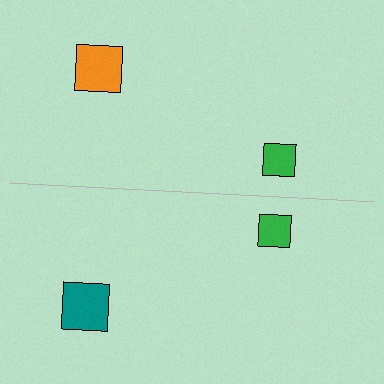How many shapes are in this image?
There are 4 shapes in this image.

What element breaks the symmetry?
The teal square on the bottom side breaks the symmetry — its mirror counterpart is orange.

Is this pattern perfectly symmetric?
No, the pattern is not perfectly symmetric. The teal square on the bottom side breaks the symmetry — its mirror counterpart is orange.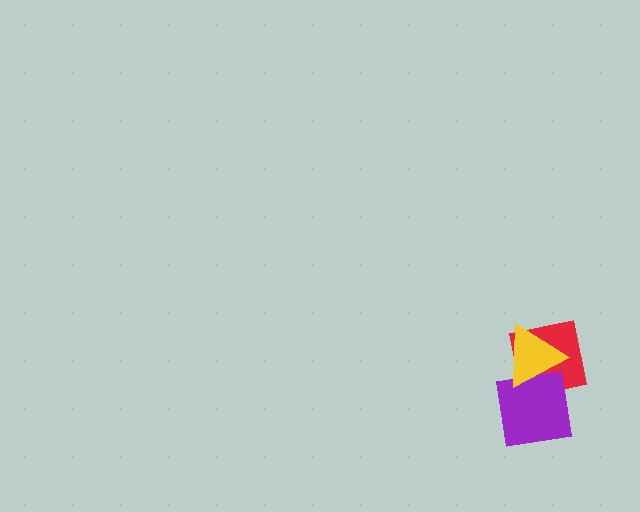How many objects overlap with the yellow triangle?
2 objects overlap with the yellow triangle.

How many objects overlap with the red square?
2 objects overlap with the red square.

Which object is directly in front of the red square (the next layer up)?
The purple square is directly in front of the red square.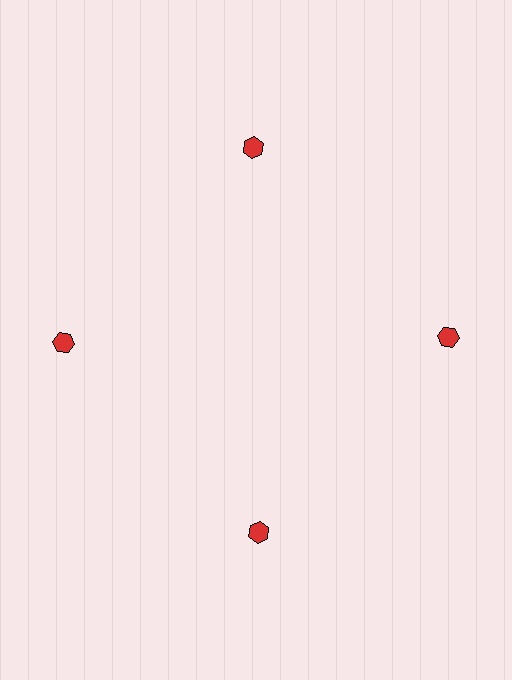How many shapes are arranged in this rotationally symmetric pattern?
There are 4 shapes, arranged in 4 groups of 1.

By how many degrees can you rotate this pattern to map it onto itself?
The pattern maps onto itself every 90 degrees of rotation.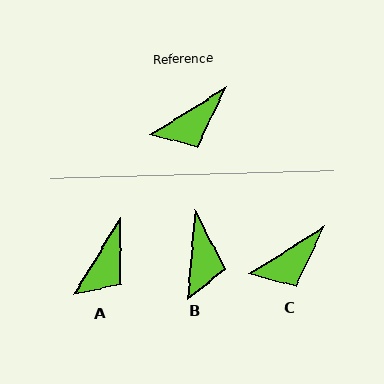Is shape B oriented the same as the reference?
No, it is off by about 52 degrees.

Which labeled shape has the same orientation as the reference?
C.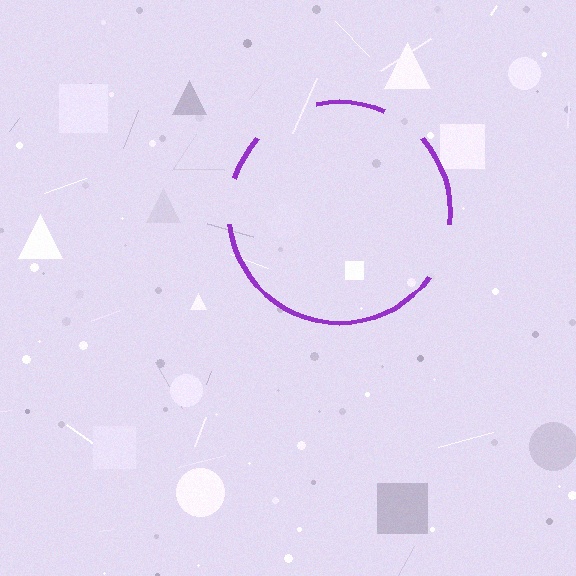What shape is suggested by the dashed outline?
The dashed outline suggests a circle.